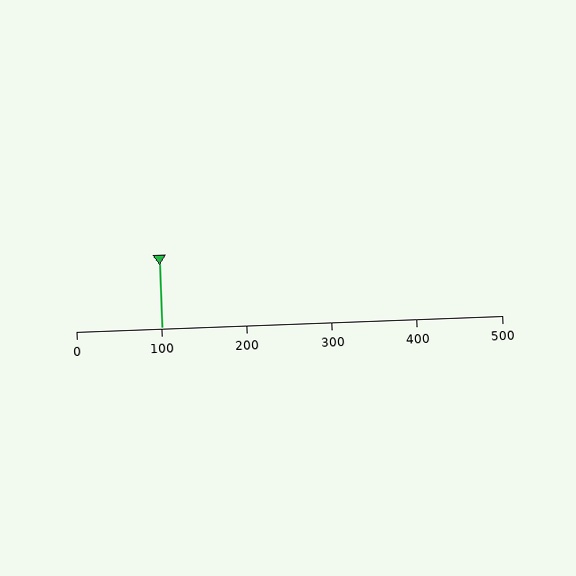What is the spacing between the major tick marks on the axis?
The major ticks are spaced 100 apart.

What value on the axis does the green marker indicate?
The marker indicates approximately 100.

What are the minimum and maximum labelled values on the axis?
The axis runs from 0 to 500.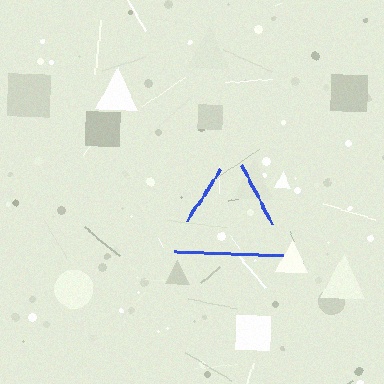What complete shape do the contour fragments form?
The contour fragments form a triangle.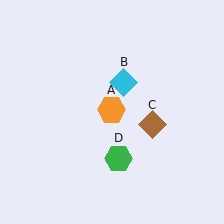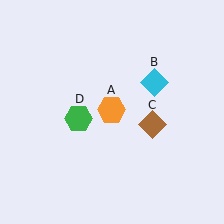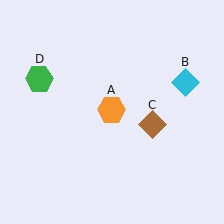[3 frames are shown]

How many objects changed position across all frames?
2 objects changed position: cyan diamond (object B), green hexagon (object D).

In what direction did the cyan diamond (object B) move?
The cyan diamond (object B) moved right.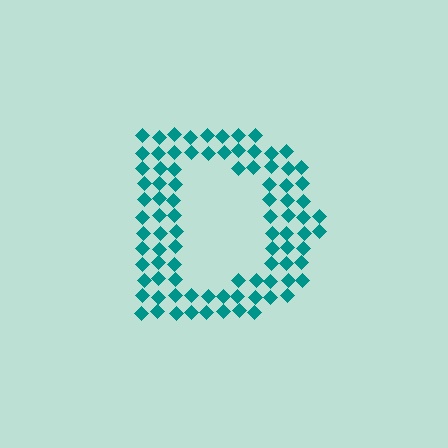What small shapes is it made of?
It is made of small diamonds.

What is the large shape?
The large shape is the letter D.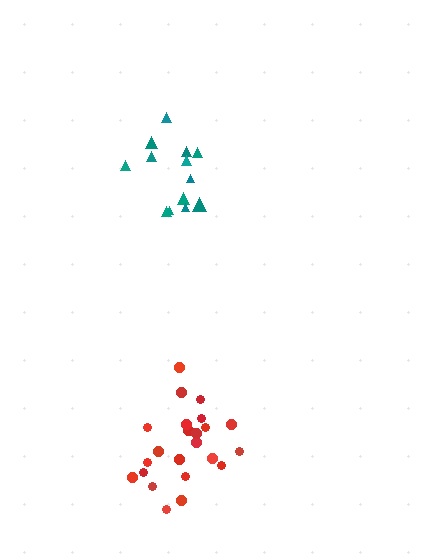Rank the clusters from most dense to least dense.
red, teal.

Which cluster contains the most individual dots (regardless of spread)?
Red (23).